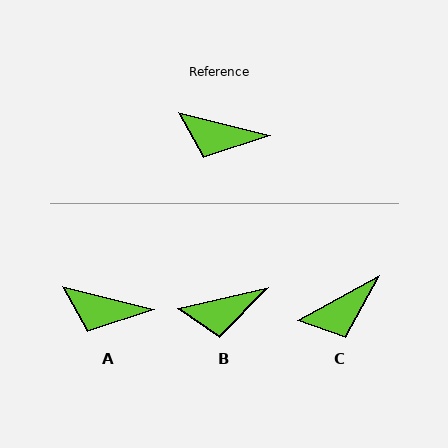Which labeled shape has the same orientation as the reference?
A.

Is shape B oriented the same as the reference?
No, it is off by about 27 degrees.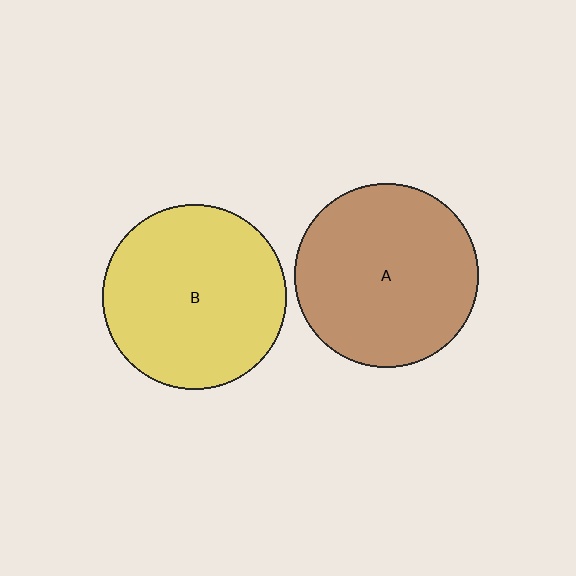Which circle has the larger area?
Circle B (yellow).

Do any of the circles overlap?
No, none of the circles overlap.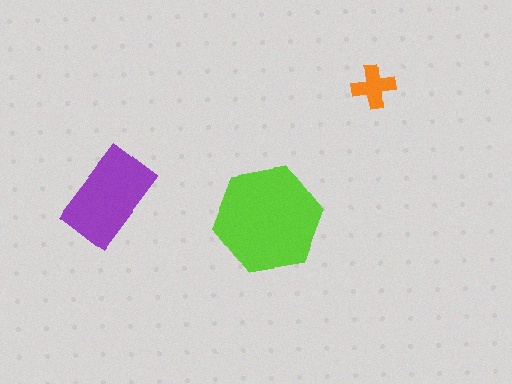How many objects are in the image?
There are 3 objects in the image.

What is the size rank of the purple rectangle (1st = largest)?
2nd.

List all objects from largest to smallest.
The lime hexagon, the purple rectangle, the orange cross.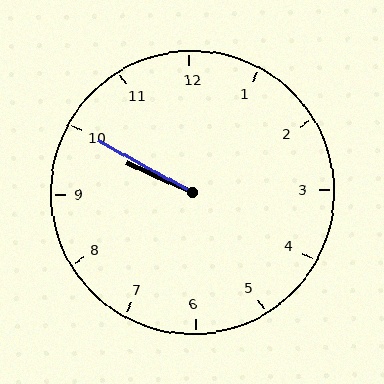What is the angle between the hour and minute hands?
Approximately 5 degrees.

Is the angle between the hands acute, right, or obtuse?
It is acute.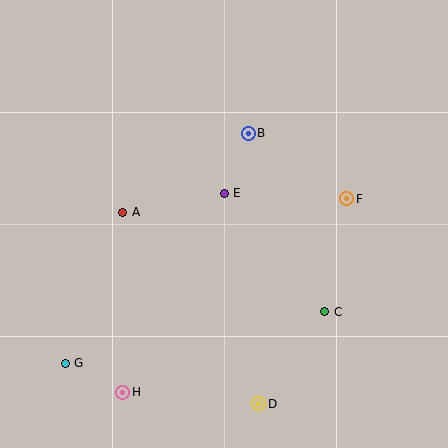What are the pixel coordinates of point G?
Point G is at (65, 363).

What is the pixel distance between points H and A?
The distance between H and A is 180 pixels.